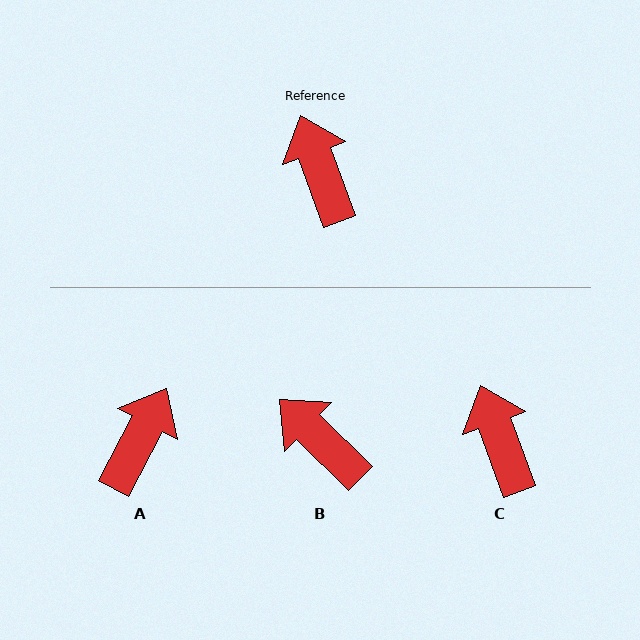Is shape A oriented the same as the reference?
No, it is off by about 48 degrees.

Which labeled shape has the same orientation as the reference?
C.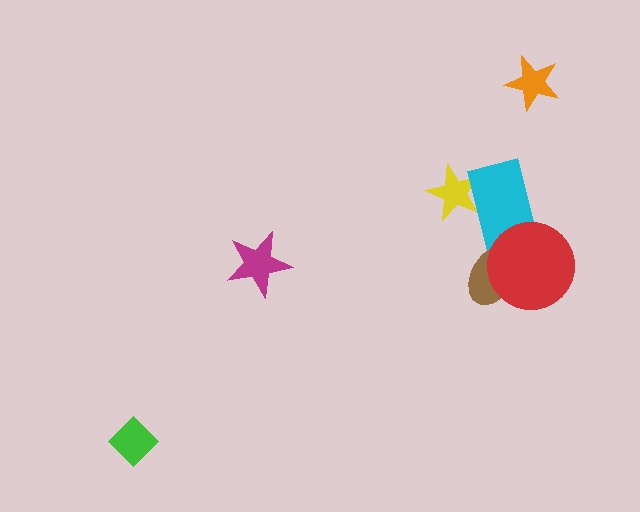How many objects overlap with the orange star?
0 objects overlap with the orange star.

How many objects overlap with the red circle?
2 objects overlap with the red circle.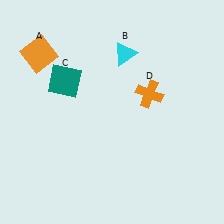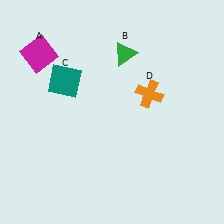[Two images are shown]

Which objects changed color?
A changed from orange to magenta. B changed from cyan to green.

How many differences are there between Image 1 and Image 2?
There are 2 differences between the two images.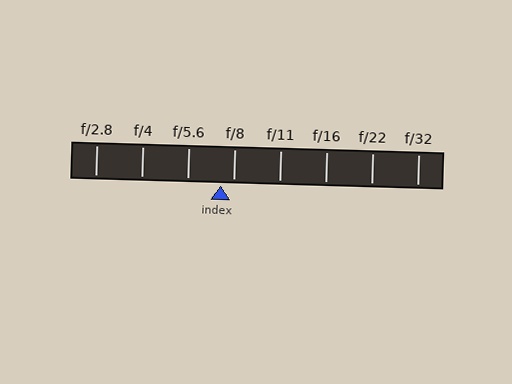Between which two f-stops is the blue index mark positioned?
The index mark is between f/5.6 and f/8.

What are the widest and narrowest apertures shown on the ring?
The widest aperture shown is f/2.8 and the narrowest is f/32.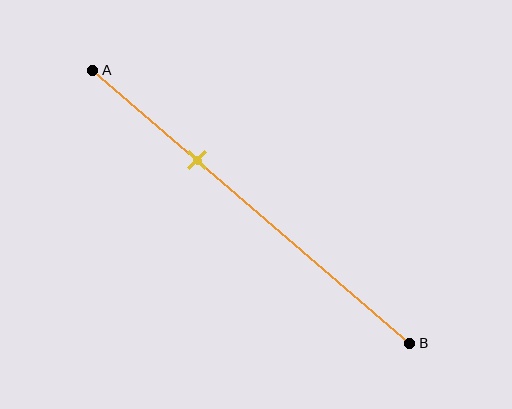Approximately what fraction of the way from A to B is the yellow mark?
The yellow mark is approximately 35% of the way from A to B.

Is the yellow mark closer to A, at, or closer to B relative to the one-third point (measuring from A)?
The yellow mark is approximately at the one-third point of segment AB.